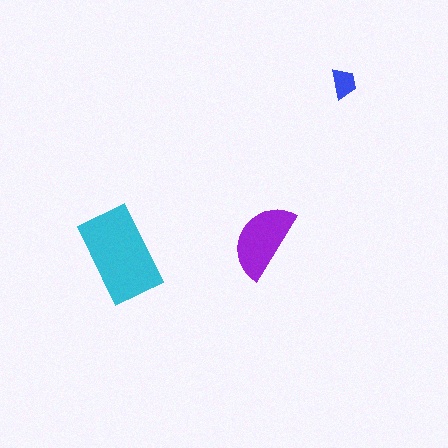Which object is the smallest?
The blue trapezoid.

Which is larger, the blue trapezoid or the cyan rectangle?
The cyan rectangle.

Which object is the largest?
The cyan rectangle.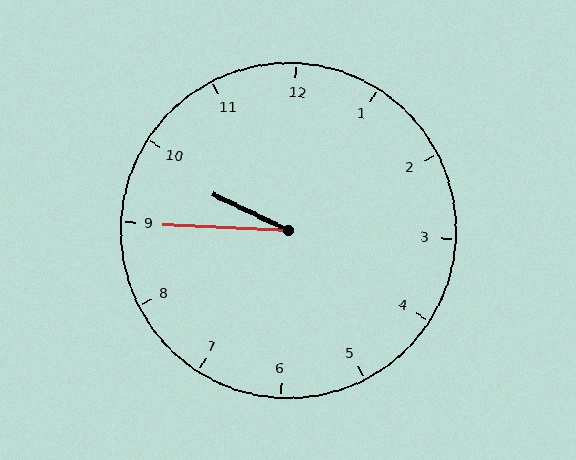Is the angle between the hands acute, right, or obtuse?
It is acute.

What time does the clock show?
9:45.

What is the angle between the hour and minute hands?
Approximately 22 degrees.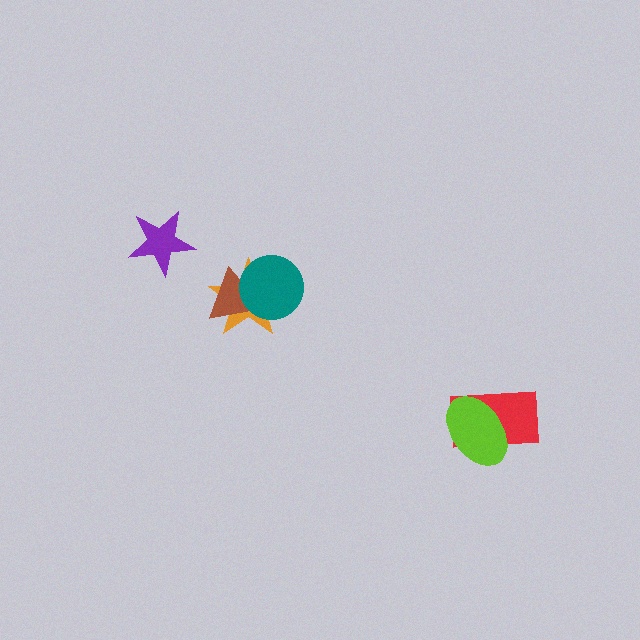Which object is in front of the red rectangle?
The lime ellipse is in front of the red rectangle.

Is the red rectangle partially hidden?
Yes, it is partially covered by another shape.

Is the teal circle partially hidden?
No, no other shape covers it.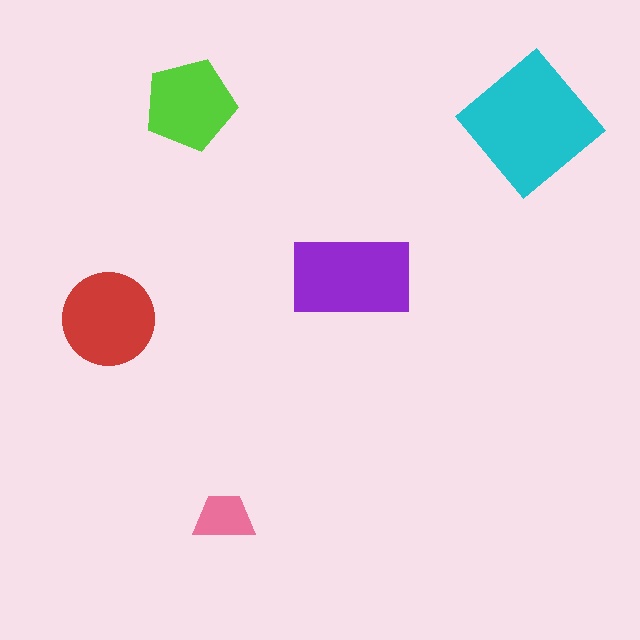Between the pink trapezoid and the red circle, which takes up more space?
The red circle.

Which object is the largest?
The cyan diamond.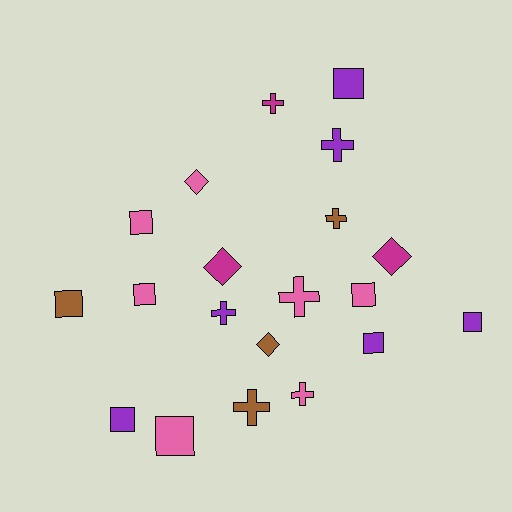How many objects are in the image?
There are 20 objects.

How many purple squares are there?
There are 4 purple squares.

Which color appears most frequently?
Pink, with 7 objects.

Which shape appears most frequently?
Square, with 9 objects.